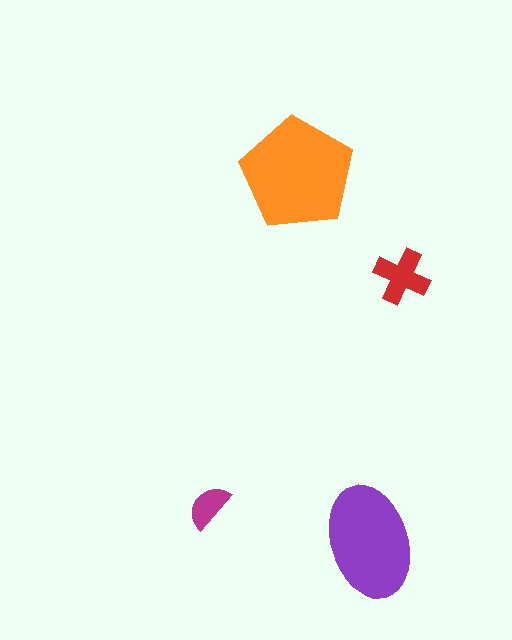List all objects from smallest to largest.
The magenta semicircle, the red cross, the purple ellipse, the orange pentagon.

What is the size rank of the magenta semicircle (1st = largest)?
4th.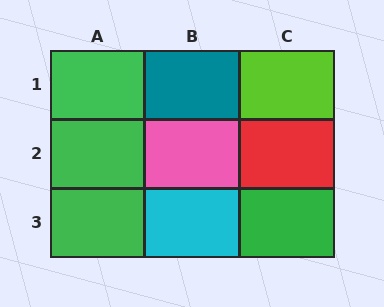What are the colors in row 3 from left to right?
Green, cyan, green.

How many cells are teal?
1 cell is teal.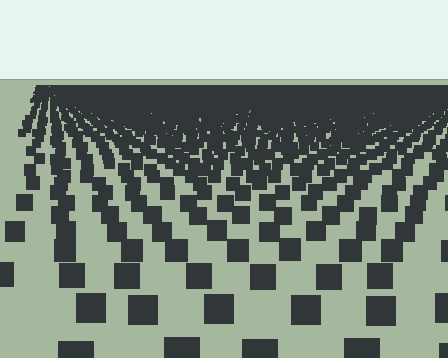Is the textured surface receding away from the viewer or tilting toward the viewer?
The surface is receding away from the viewer. Texture elements get smaller and denser toward the top.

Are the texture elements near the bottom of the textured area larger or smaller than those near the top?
Larger. Near the bottom, elements are closer to the viewer and appear at a bigger on-screen size.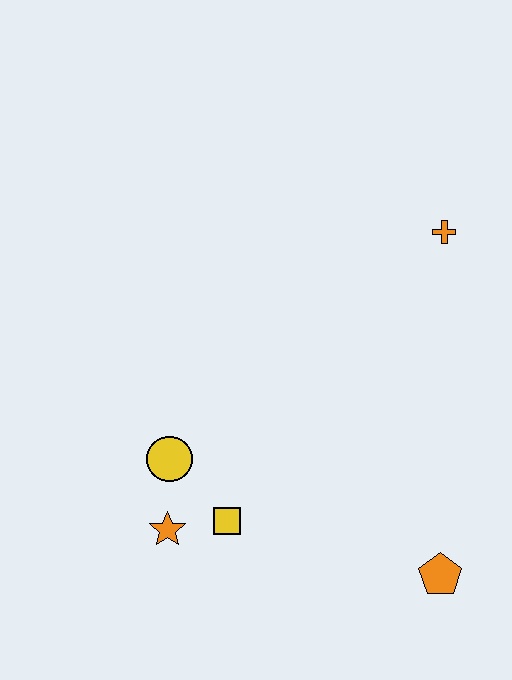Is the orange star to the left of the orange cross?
Yes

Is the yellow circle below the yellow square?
No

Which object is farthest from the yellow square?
The orange cross is farthest from the yellow square.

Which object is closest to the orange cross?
The orange pentagon is closest to the orange cross.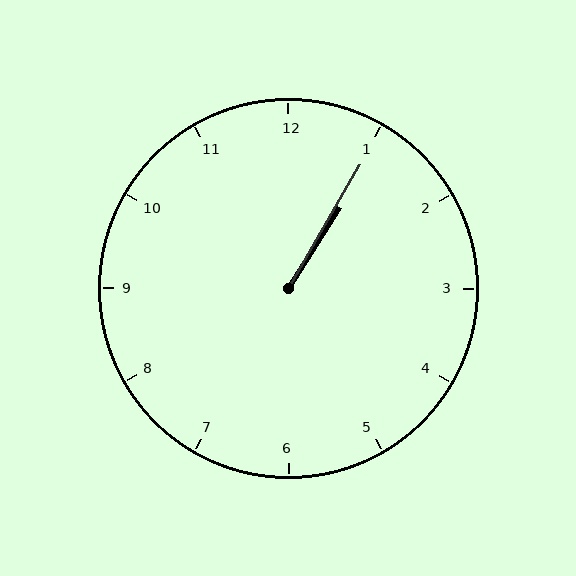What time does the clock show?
1:05.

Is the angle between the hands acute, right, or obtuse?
It is acute.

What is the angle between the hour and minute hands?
Approximately 2 degrees.